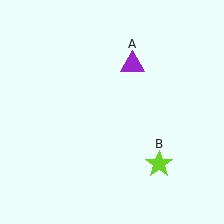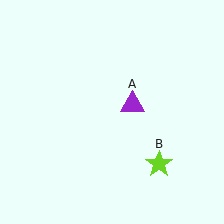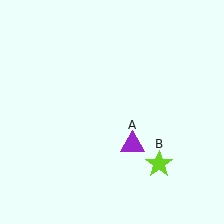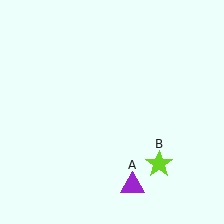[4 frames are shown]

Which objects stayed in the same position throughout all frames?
Lime star (object B) remained stationary.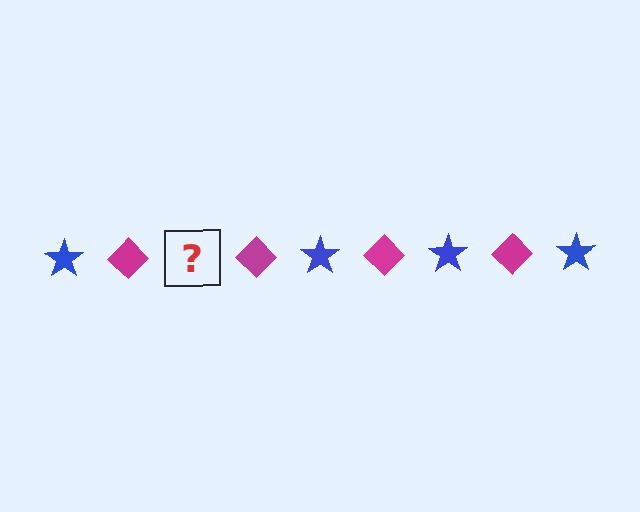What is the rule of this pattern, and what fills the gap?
The rule is that the pattern alternates between blue star and magenta diamond. The gap should be filled with a blue star.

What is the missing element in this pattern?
The missing element is a blue star.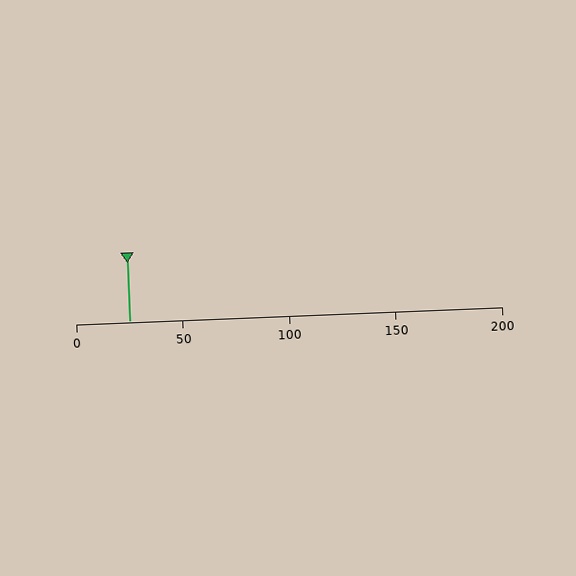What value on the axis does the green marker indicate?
The marker indicates approximately 25.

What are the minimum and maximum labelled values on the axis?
The axis runs from 0 to 200.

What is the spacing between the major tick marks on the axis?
The major ticks are spaced 50 apart.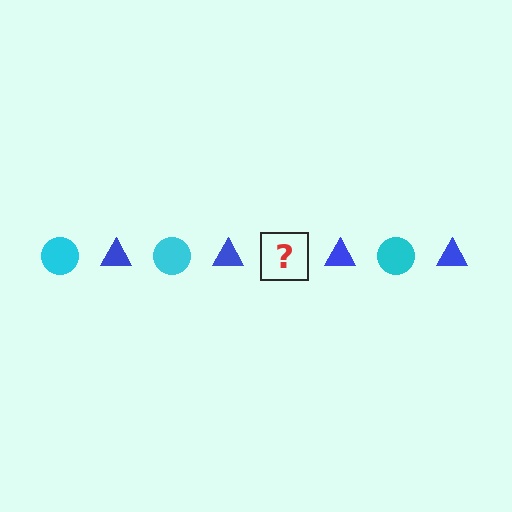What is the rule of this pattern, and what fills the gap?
The rule is that the pattern alternates between cyan circle and blue triangle. The gap should be filled with a cyan circle.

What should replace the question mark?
The question mark should be replaced with a cyan circle.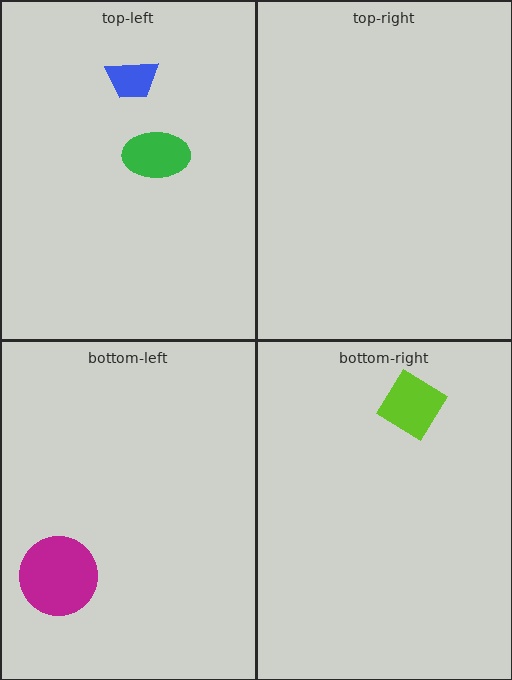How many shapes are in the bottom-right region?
1.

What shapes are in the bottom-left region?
The magenta circle.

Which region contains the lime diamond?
The bottom-right region.